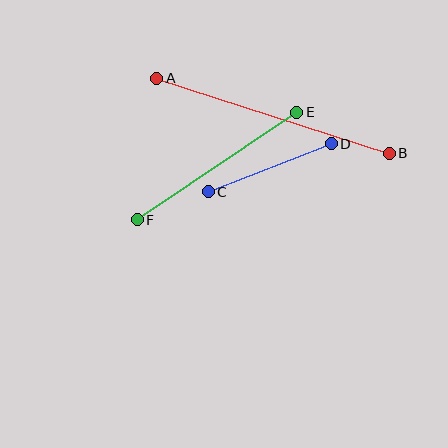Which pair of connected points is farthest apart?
Points A and B are farthest apart.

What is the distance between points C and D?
The distance is approximately 132 pixels.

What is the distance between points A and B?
The distance is approximately 244 pixels.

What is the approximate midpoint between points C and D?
The midpoint is at approximately (270, 168) pixels.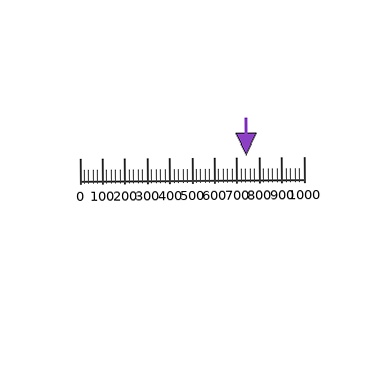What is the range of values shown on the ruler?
The ruler shows values from 0 to 1000.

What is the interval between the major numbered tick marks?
The major tick marks are spaced 100 units apart.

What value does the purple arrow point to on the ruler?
The purple arrow points to approximately 746.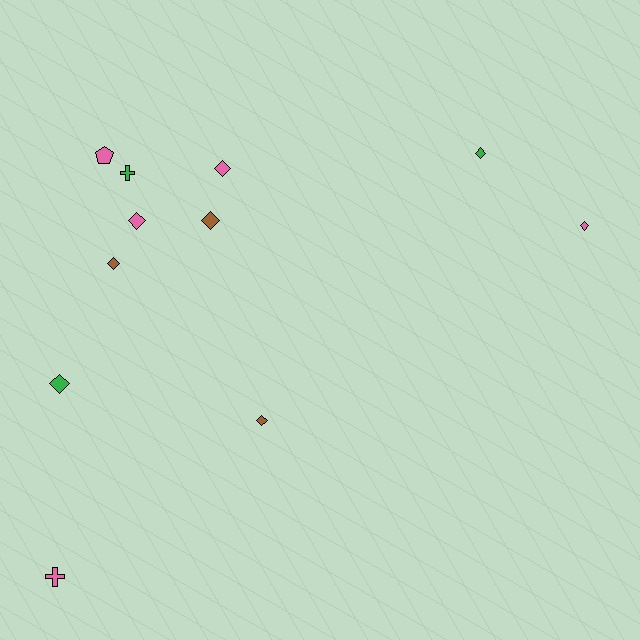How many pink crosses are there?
There is 1 pink cross.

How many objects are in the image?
There are 11 objects.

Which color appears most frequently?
Pink, with 5 objects.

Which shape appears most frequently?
Diamond, with 8 objects.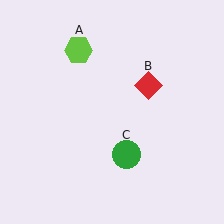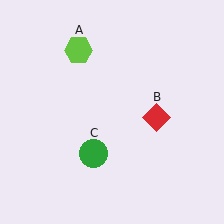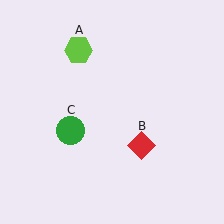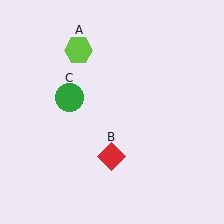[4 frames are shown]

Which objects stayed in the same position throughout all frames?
Lime hexagon (object A) remained stationary.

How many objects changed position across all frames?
2 objects changed position: red diamond (object B), green circle (object C).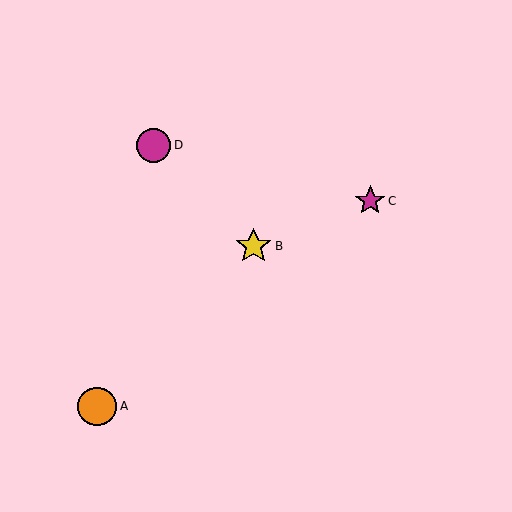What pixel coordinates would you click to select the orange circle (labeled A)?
Click at (97, 406) to select the orange circle A.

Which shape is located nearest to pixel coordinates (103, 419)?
The orange circle (labeled A) at (97, 406) is nearest to that location.